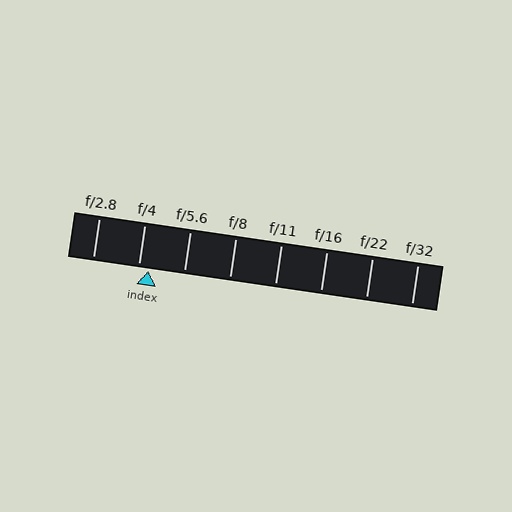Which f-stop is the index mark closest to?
The index mark is closest to f/4.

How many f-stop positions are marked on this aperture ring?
There are 8 f-stop positions marked.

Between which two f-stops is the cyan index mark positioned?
The index mark is between f/4 and f/5.6.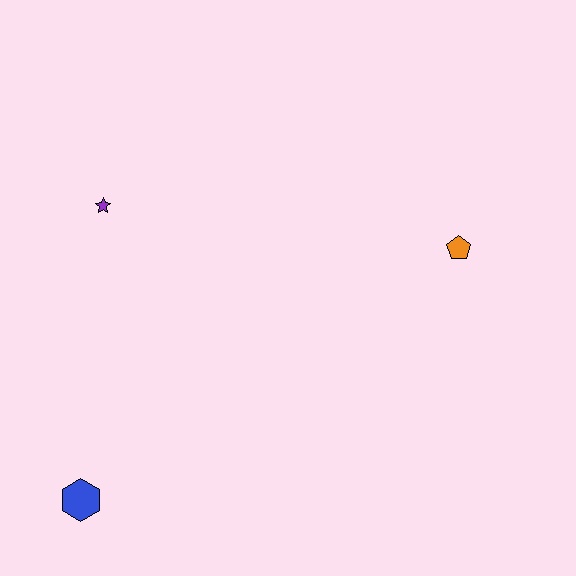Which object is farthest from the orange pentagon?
The blue hexagon is farthest from the orange pentagon.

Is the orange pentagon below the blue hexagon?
No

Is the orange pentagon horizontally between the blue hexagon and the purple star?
No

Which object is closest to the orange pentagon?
The purple star is closest to the orange pentagon.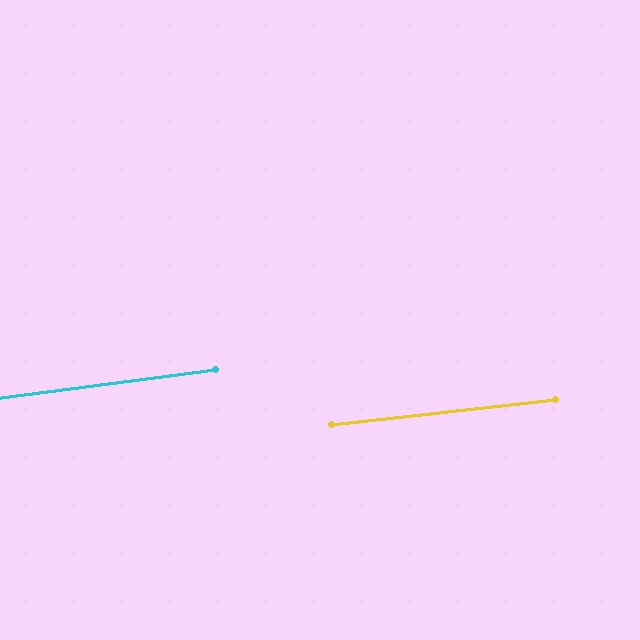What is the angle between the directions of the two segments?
Approximately 1 degree.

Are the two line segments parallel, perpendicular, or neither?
Parallel — their directions differ by only 1.0°.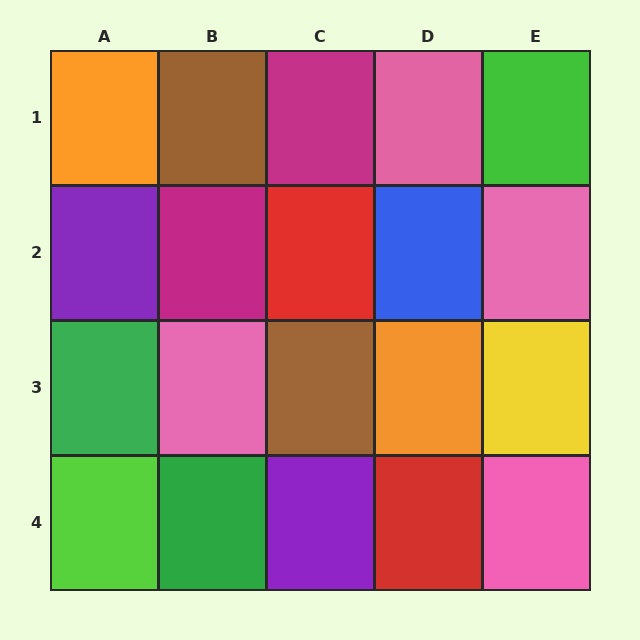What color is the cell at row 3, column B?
Pink.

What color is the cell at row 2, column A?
Purple.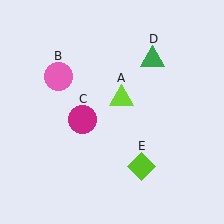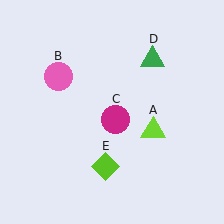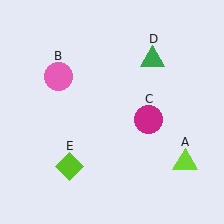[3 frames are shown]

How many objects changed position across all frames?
3 objects changed position: lime triangle (object A), magenta circle (object C), lime diamond (object E).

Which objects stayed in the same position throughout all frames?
Pink circle (object B) and green triangle (object D) remained stationary.